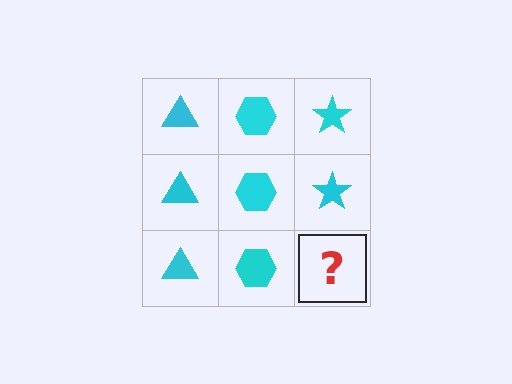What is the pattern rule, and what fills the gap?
The rule is that each column has a consistent shape. The gap should be filled with a cyan star.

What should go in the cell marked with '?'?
The missing cell should contain a cyan star.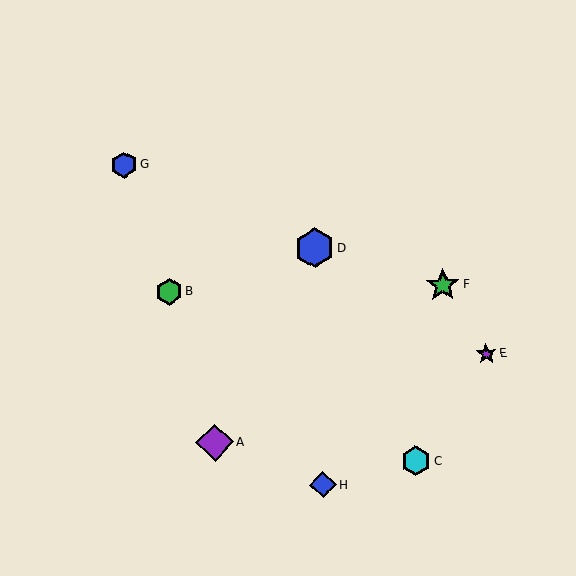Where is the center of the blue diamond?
The center of the blue diamond is at (323, 485).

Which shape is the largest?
The blue hexagon (labeled D) is the largest.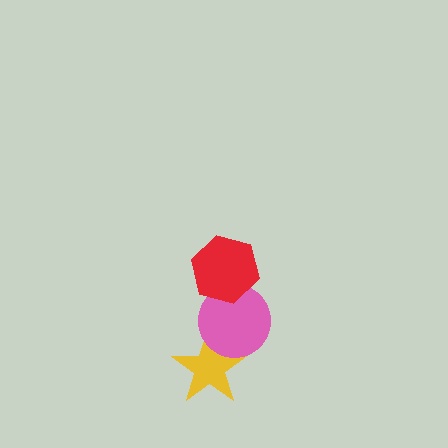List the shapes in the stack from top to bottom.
From top to bottom: the red hexagon, the pink circle, the yellow star.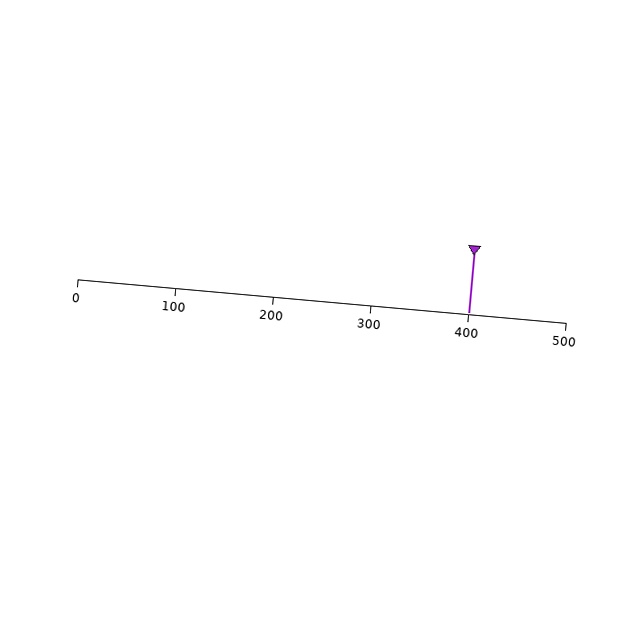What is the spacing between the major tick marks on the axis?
The major ticks are spaced 100 apart.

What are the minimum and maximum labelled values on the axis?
The axis runs from 0 to 500.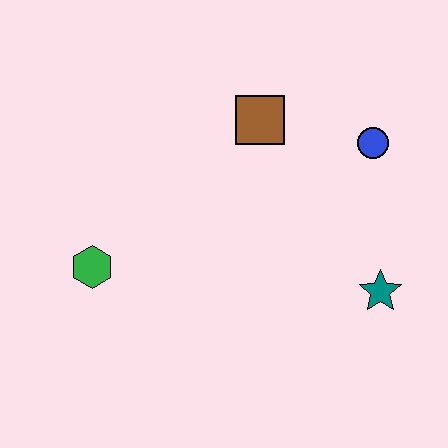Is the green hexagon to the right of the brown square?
No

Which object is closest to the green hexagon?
The brown square is closest to the green hexagon.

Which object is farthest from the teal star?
The green hexagon is farthest from the teal star.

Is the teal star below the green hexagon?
Yes